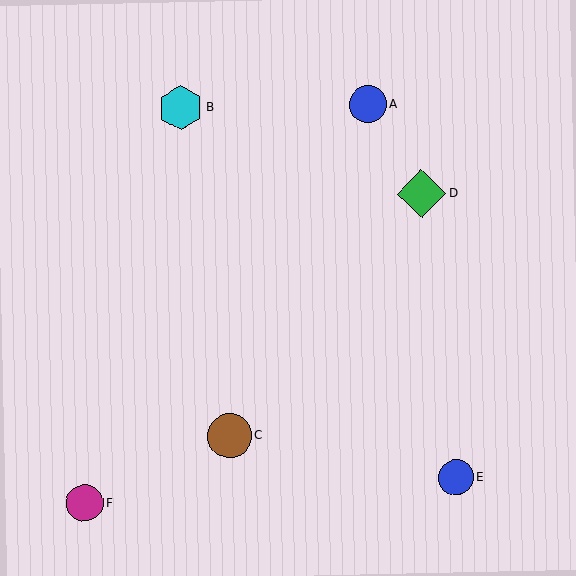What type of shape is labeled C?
Shape C is a brown circle.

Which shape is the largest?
The green diamond (labeled D) is the largest.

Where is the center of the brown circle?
The center of the brown circle is at (230, 436).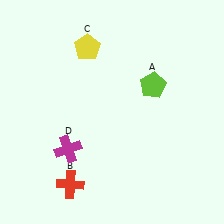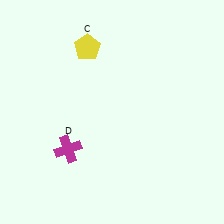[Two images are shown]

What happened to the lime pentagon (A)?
The lime pentagon (A) was removed in Image 2. It was in the top-right area of Image 1.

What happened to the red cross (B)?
The red cross (B) was removed in Image 2. It was in the bottom-left area of Image 1.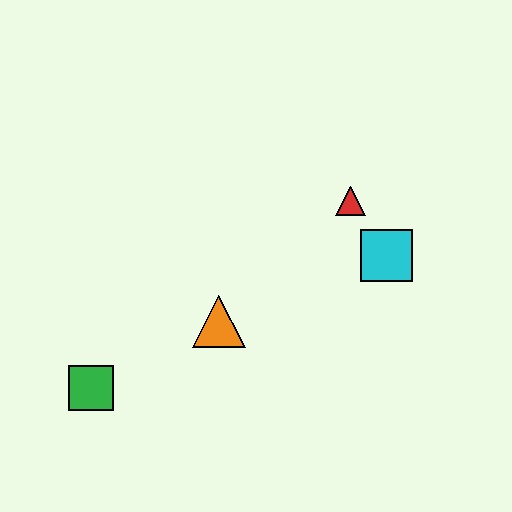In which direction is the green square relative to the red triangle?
The green square is to the left of the red triangle.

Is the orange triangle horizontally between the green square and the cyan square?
Yes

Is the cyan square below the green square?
No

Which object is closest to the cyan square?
The red triangle is closest to the cyan square.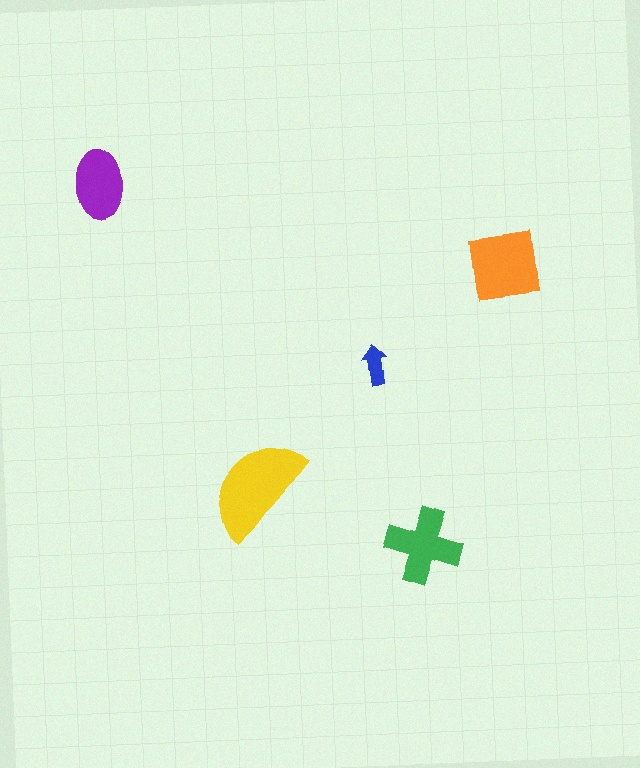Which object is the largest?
The yellow semicircle.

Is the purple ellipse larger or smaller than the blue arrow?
Larger.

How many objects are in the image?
There are 5 objects in the image.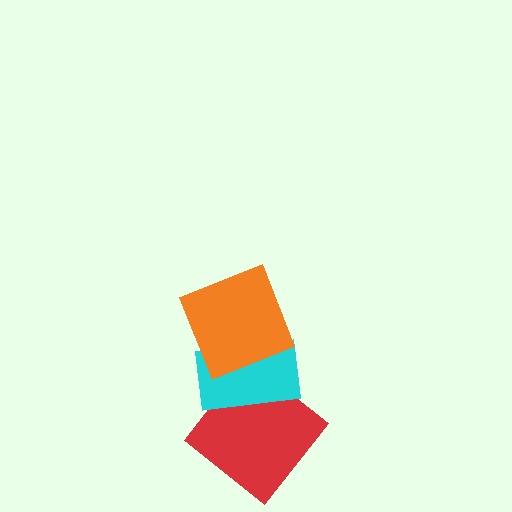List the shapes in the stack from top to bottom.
From top to bottom: the orange square, the cyan rectangle, the red diamond.